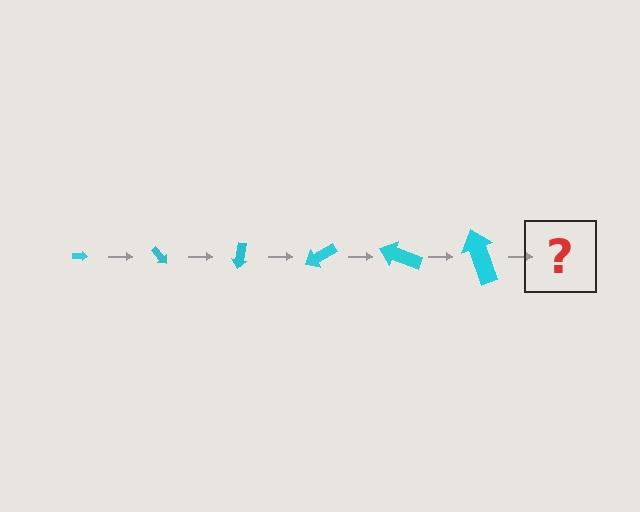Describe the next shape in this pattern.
It should be an arrow, larger than the previous one and rotated 300 degrees from the start.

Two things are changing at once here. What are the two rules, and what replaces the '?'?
The two rules are that the arrow grows larger each step and it rotates 50 degrees each step. The '?' should be an arrow, larger than the previous one and rotated 300 degrees from the start.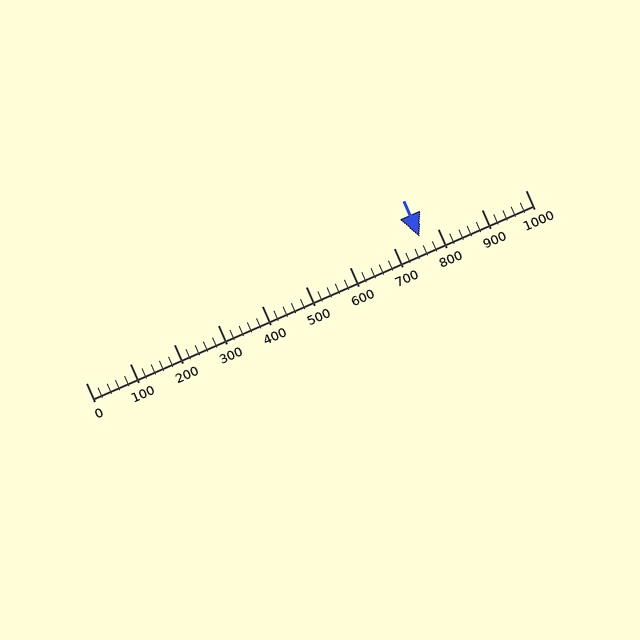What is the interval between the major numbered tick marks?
The major tick marks are spaced 100 units apart.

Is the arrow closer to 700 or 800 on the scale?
The arrow is closer to 800.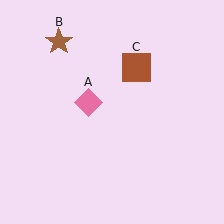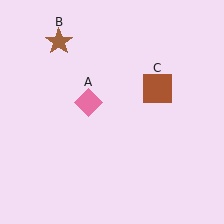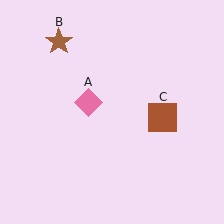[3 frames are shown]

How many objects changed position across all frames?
1 object changed position: brown square (object C).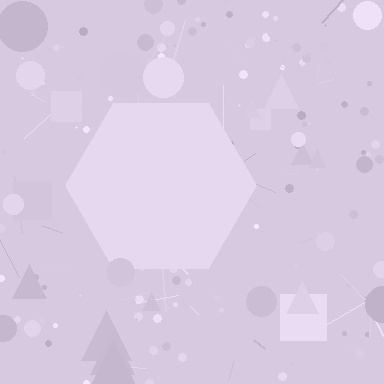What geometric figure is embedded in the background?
A hexagon is embedded in the background.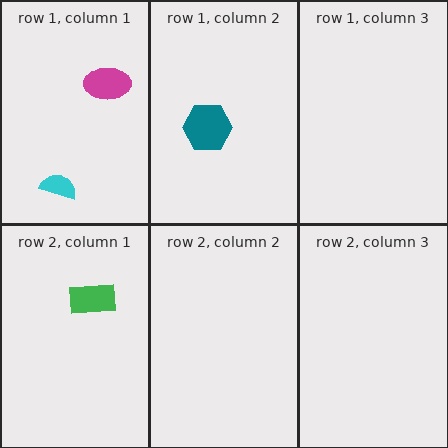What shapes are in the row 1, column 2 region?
The teal hexagon.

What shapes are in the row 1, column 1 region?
The cyan semicircle, the magenta ellipse.